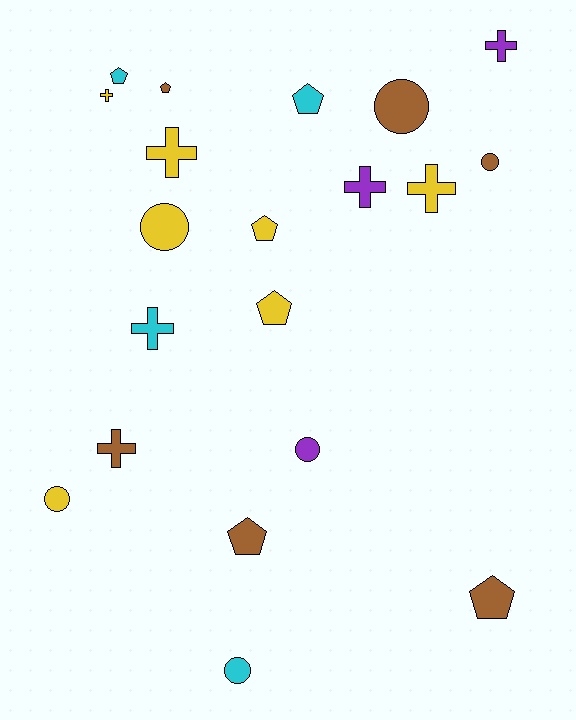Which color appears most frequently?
Yellow, with 7 objects.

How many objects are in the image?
There are 20 objects.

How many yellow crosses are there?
There are 3 yellow crosses.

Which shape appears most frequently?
Pentagon, with 7 objects.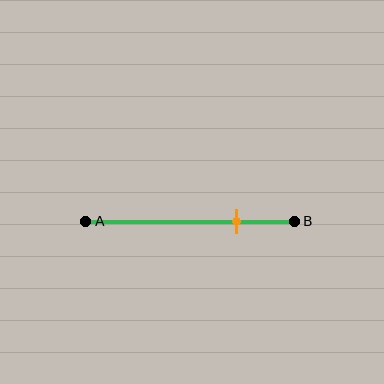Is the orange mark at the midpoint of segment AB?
No, the mark is at about 70% from A, not at the 50% midpoint.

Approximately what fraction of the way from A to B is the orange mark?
The orange mark is approximately 70% of the way from A to B.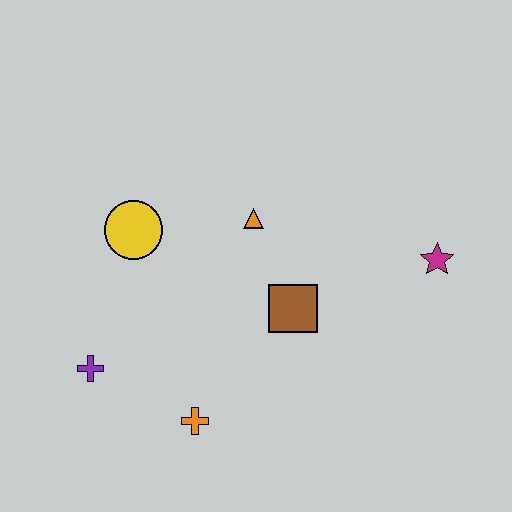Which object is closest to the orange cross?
The purple cross is closest to the orange cross.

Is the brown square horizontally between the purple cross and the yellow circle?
No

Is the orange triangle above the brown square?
Yes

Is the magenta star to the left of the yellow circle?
No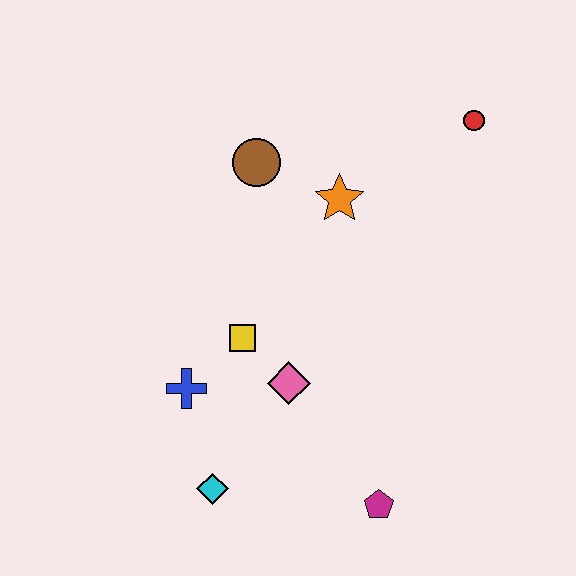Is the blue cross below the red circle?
Yes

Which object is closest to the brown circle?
The orange star is closest to the brown circle.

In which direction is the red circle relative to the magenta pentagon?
The red circle is above the magenta pentagon.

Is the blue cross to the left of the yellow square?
Yes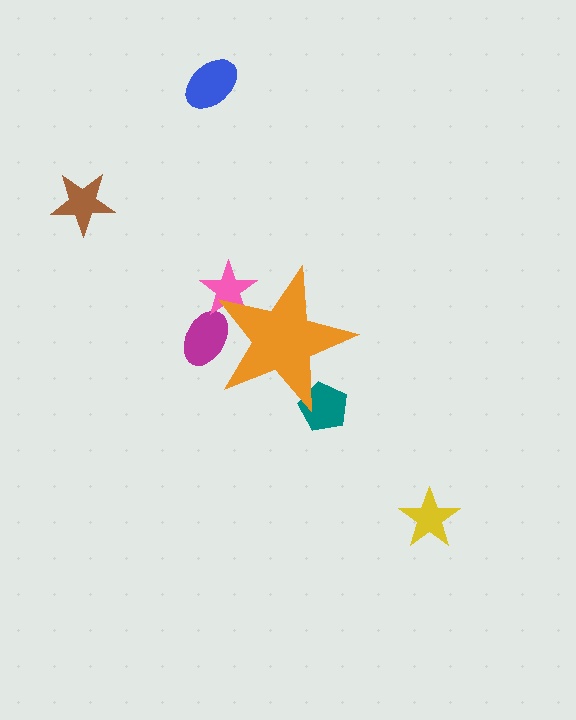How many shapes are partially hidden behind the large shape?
3 shapes are partially hidden.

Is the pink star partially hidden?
Yes, the pink star is partially hidden behind the orange star.